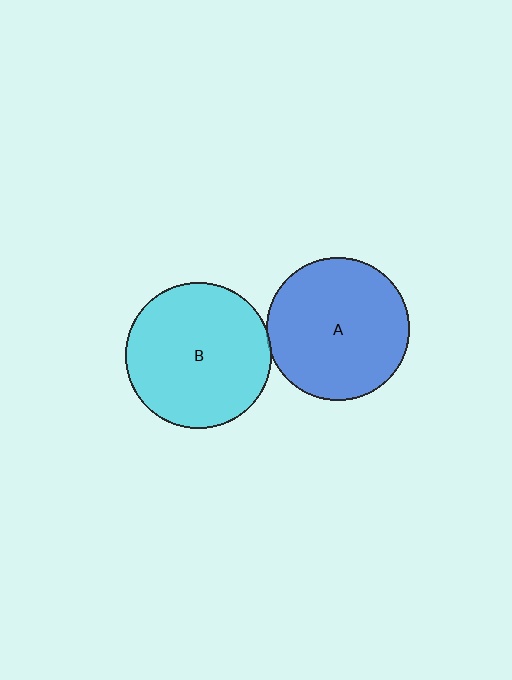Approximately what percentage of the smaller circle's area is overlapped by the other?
Approximately 5%.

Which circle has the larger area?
Circle B (cyan).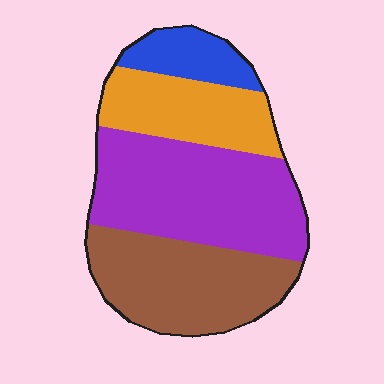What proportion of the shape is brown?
Brown takes up between a sixth and a third of the shape.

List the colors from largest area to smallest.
From largest to smallest: purple, brown, orange, blue.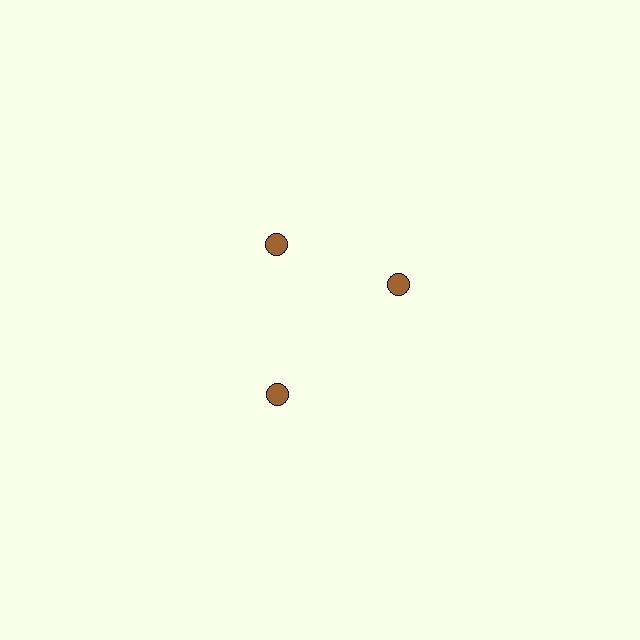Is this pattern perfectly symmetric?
No. The 3 brown circles are arranged in a ring, but one element near the 3 o'clock position is rotated out of alignment along the ring, breaking the 3-fold rotational symmetry.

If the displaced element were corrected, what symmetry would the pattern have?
It would have 3-fold rotational symmetry — the pattern would map onto itself every 120 degrees.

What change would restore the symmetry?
The symmetry would be restored by rotating it back into even spacing with its neighbors so that all 3 circles sit at equal angles and equal distance from the center.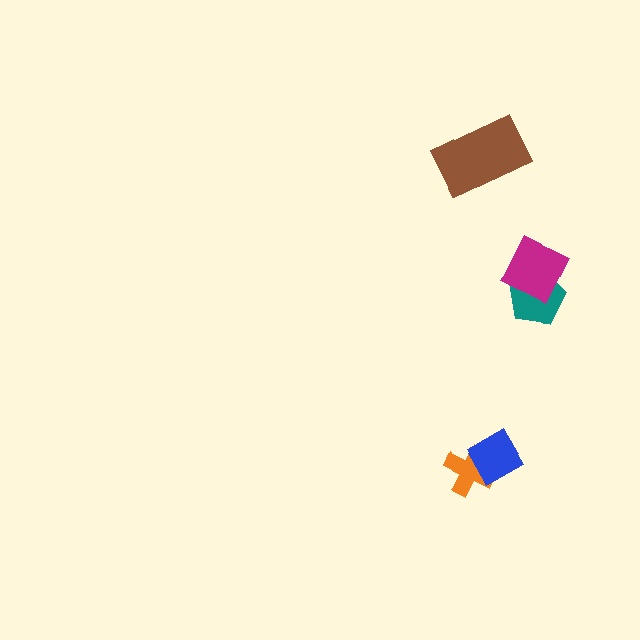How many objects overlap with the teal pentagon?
1 object overlaps with the teal pentagon.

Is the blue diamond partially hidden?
No, no other shape covers it.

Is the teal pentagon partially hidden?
Yes, it is partially covered by another shape.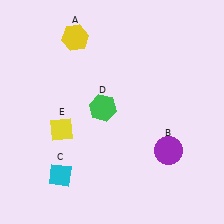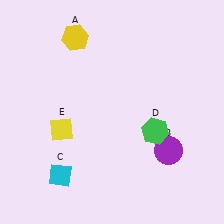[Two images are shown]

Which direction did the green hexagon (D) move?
The green hexagon (D) moved right.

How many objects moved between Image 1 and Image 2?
1 object moved between the two images.